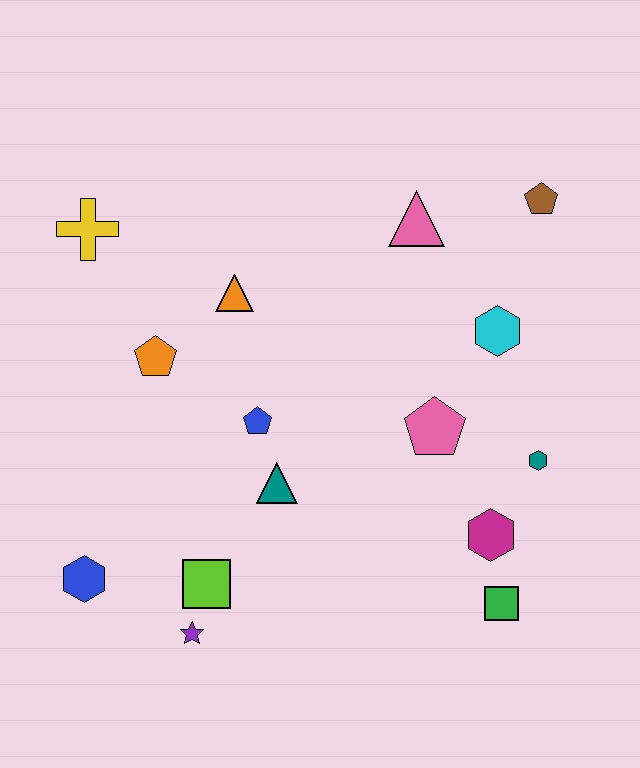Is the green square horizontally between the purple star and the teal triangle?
No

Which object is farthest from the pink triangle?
The blue hexagon is farthest from the pink triangle.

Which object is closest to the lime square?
The purple star is closest to the lime square.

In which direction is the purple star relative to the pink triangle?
The purple star is below the pink triangle.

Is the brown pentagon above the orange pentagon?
Yes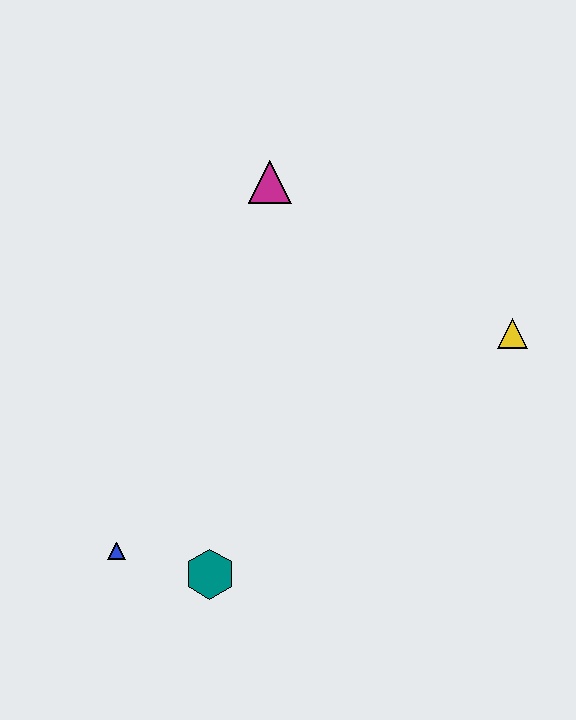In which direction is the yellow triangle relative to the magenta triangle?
The yellow triangle is to the right of the magenta triangle.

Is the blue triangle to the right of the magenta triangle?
No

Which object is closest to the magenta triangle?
The yellow triangle is closest to the magenta triangle.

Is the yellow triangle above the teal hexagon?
Yes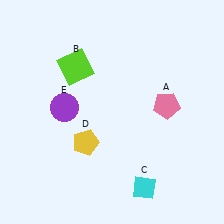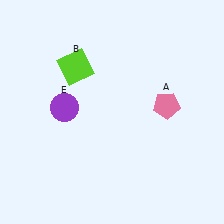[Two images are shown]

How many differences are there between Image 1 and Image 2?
There are 2 differences between the two images.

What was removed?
The cyan diamond (C), the yellow pentagon (D) were removed in Image 2.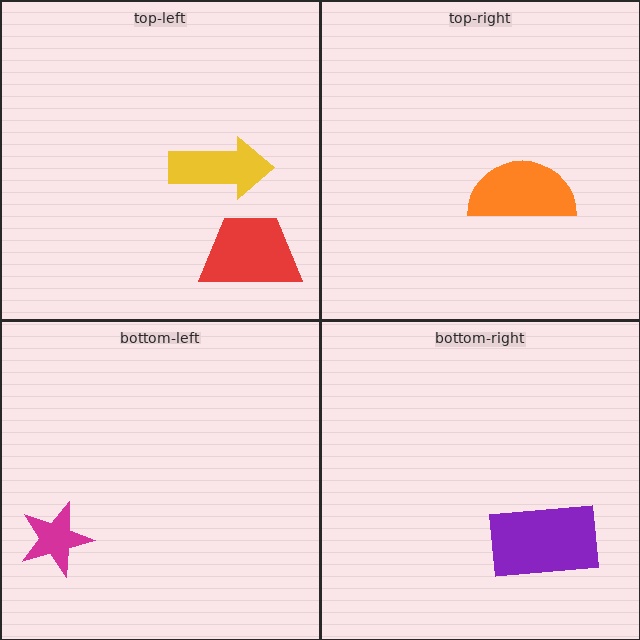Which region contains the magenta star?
The bottom-left region.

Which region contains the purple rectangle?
The bottom-right region.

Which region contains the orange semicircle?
The top-right region.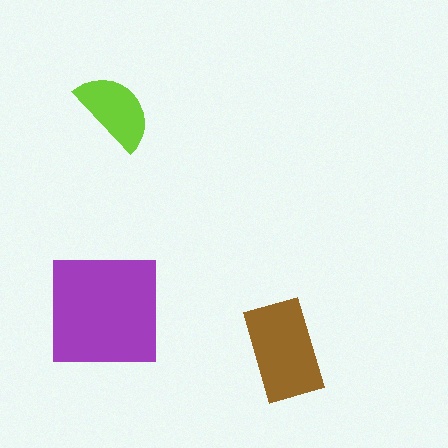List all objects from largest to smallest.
The purple square, the brown rectangle, the lime semicircle.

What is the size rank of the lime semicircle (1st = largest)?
3rd.